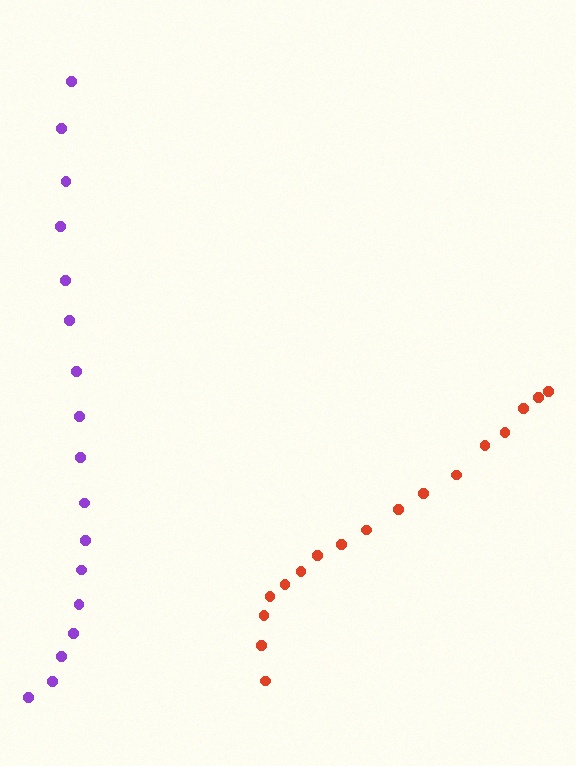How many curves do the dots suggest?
There are 2 distinct paths.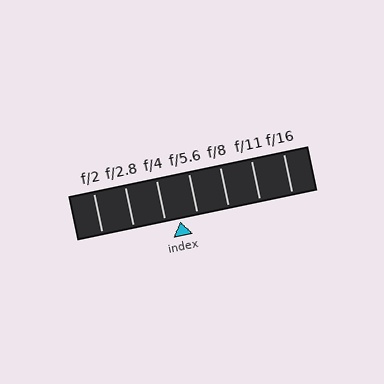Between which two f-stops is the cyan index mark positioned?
The index mark is between f/4 and f/5.6.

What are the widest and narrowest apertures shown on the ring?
The widest aperture shown is f/2 and the narrowest is f/16.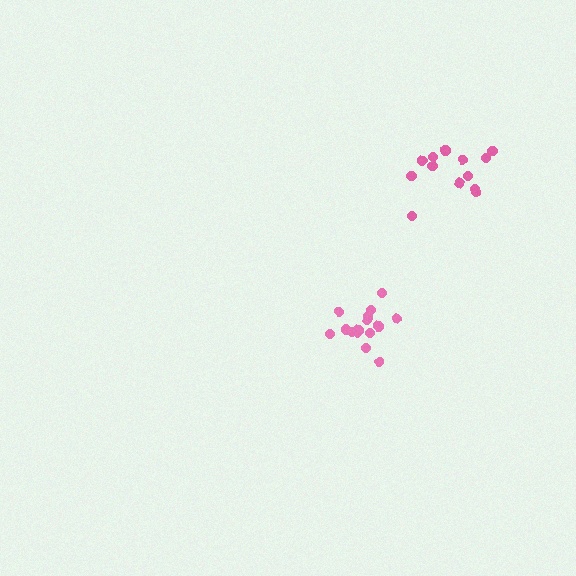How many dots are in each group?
Group 1: 13 dots, Group 2: 15 dots (28 total).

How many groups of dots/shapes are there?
There are 2 groups.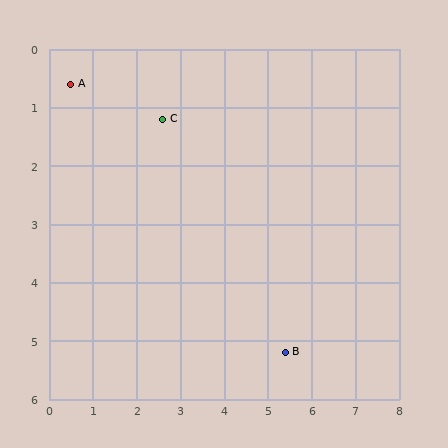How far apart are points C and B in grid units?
Points C and B are about 4.9 grid units apart.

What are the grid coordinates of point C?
Point C is at approximately (2.6, 1.2).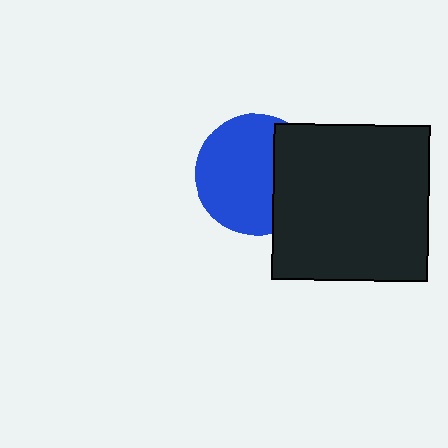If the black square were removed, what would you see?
You would see the complete blue circle.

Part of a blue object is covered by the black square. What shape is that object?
It is a circle.